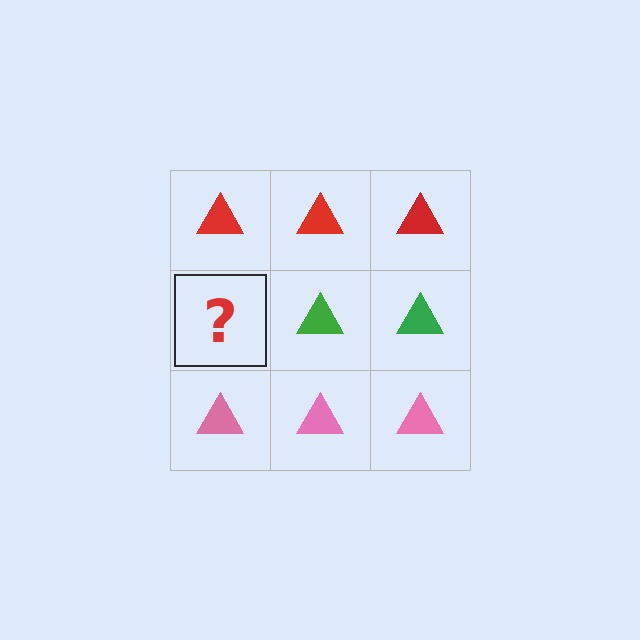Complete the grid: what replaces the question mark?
The question mark should be replaced with a green triangle.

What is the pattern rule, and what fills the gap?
The rule is that each row has a consistent color. The gap should be filled with a green triangle.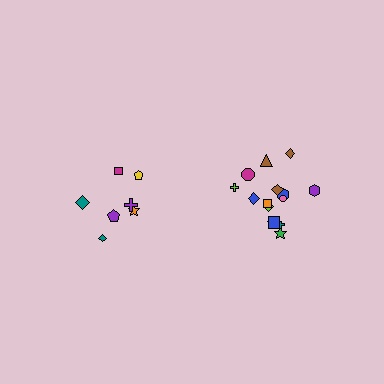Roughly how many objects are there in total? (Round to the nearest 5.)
Roughly 20 objects in total.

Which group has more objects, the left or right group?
The right group.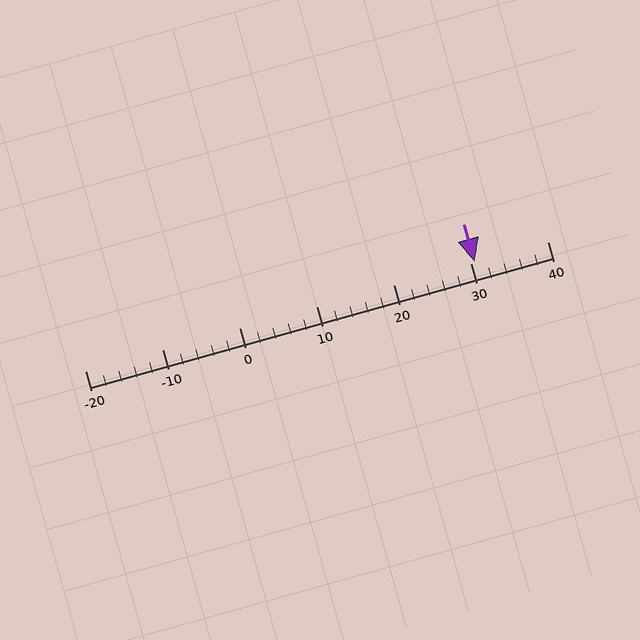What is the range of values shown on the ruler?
The ruler shows values from -20 to 40.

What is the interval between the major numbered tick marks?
The major tick marks are spaced 10 units apart.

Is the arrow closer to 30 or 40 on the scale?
The arrow is closer to 30.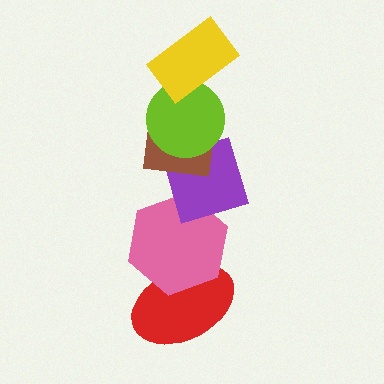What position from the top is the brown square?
The brown square is 3rd from the top.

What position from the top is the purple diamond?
The purple diamond is 4th from the top.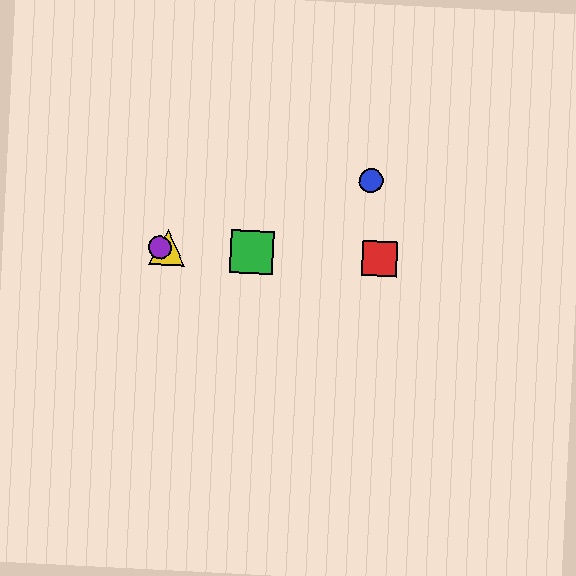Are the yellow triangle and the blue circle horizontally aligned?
No, the yellow triangle is at y≈248 and the blue circle is at y≈181.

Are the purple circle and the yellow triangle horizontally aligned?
Yes, both are at y≈247.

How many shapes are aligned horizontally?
4 shapes (the red square, the green square, the yellow triangle, the purple circle) are aligned horizontally.